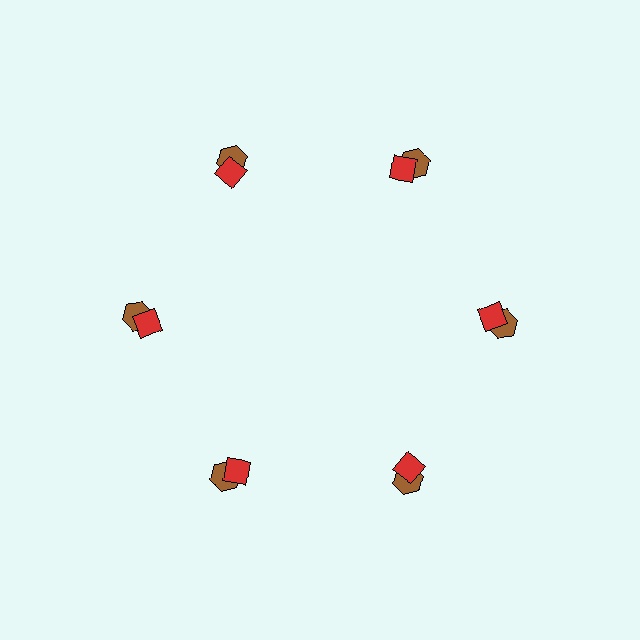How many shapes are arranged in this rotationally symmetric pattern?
There are 12 shapes, arranged in 6 groups of 2.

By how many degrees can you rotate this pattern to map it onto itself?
The pattern maps onto itself every 60 degrees of rotation.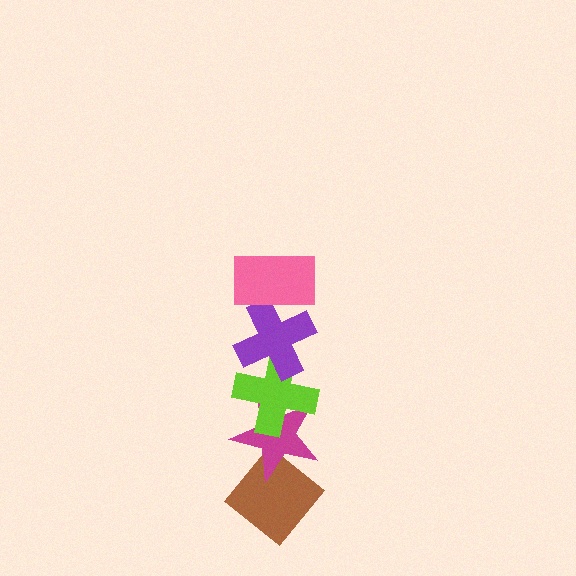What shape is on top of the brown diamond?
The magenta star is on top of the brown diamond.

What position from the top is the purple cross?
The purple cross is 2nd from the top.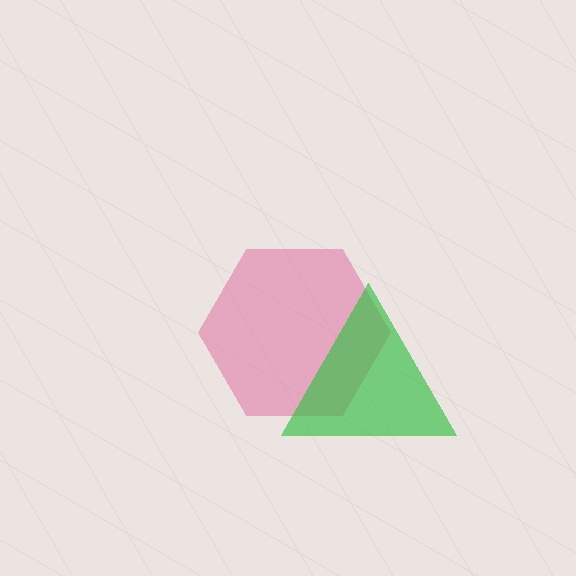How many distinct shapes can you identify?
There are 2 distinct shapes: a pink hexagon, a green triangle.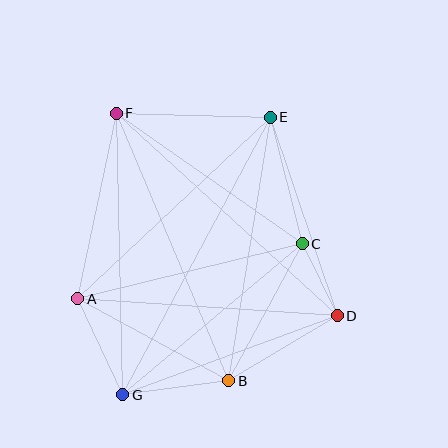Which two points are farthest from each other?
Points E and G are farthest from each other.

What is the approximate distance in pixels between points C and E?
The distance between C and E is approximately 130 pixels.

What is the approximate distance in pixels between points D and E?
The distance between D and E is approximately 210 pixels.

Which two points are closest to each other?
Points C and D are closest to each other.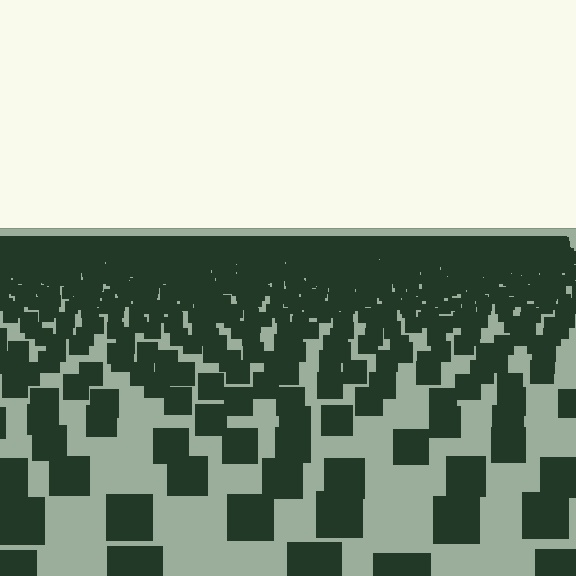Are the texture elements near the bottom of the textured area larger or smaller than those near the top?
Larger. Near the bottom, elements are closer to the viewer and appear at a bigger on-screen size.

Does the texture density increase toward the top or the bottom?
Density increases toward the top.